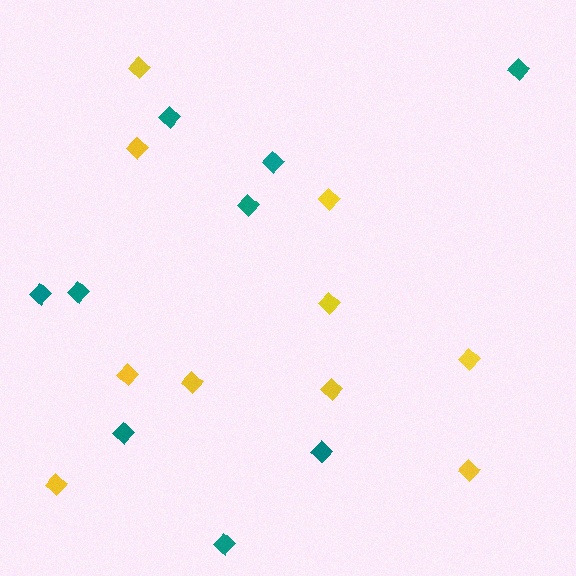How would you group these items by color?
There are 2 groups: one group of teal diamonds (9) and one group of yellow diamonds (10).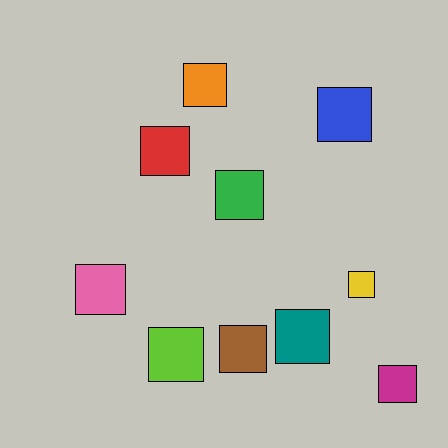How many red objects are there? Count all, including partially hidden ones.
There is 1 red object.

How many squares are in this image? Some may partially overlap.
There are 10 squares.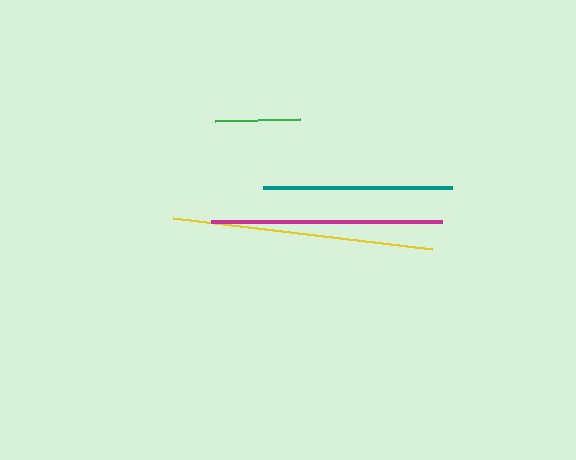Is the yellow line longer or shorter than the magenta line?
The yellow line is longer than the magenta line.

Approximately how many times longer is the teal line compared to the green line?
The teal line is approximately 2.2 times the length of the green line.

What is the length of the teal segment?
The teal segment is approximately 189 pixels long.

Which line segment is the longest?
The yellow line is the longest at approximately 261 pixels.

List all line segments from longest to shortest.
From longest to shortest: yellow, magenta, teal, green.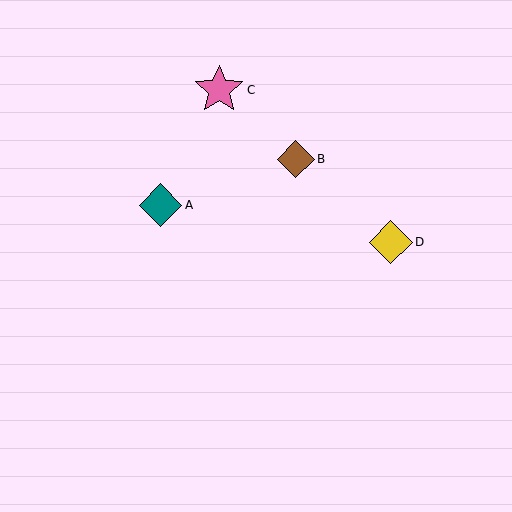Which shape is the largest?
The pink star (labeled C) is the largest.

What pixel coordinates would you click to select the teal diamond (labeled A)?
Click at (161, 205) to select the teal diamond A.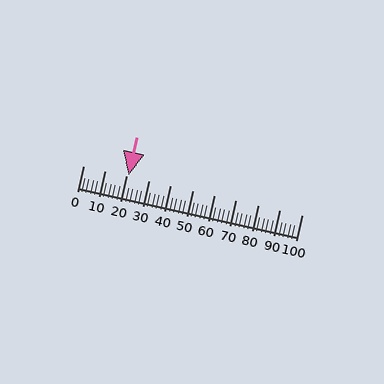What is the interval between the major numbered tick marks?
The major tick marks are spaced 10 units apart.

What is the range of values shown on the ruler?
The ruler shows values from 0 to 100.